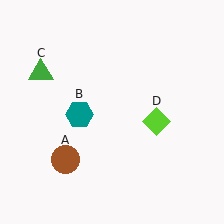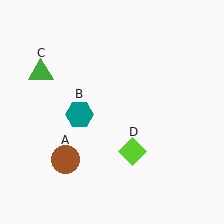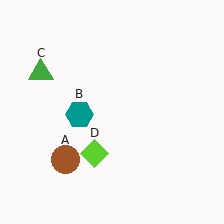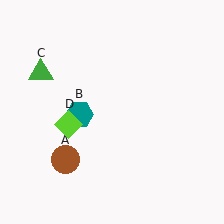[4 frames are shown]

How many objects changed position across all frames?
1 object changed position: lime diamond (object D).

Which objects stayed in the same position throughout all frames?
Brown circle (object A) and teal hexagon (object B) and green triangle (object C) remained stationary.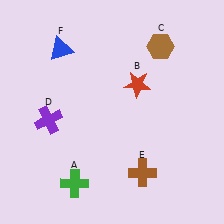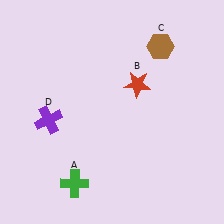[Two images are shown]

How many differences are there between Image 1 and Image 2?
There are 2 differences between the two images.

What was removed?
The blue triangle (F), the brown cross (E) were removed in Image 2.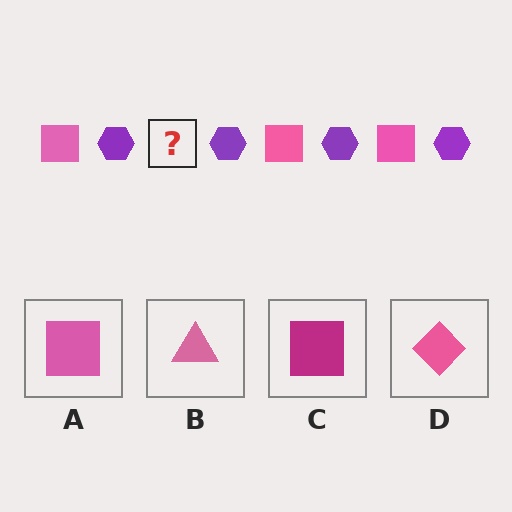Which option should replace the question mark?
Option A.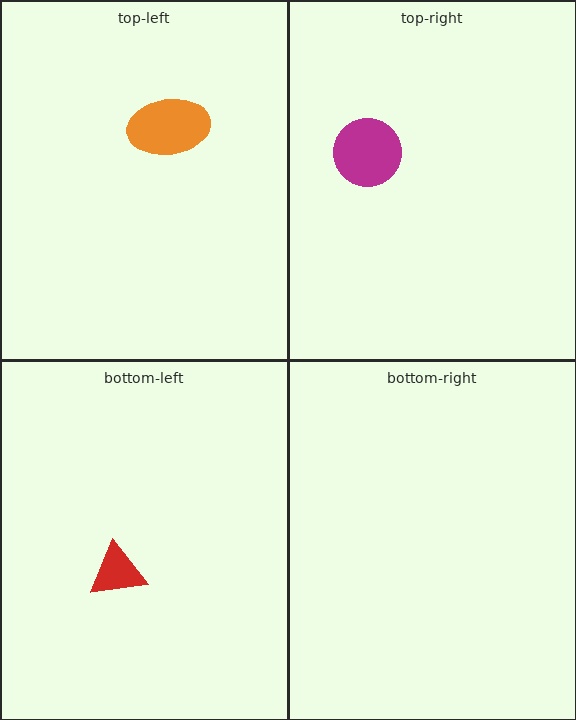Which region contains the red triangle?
The bottom-left region.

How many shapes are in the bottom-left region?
1.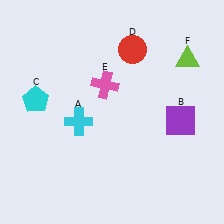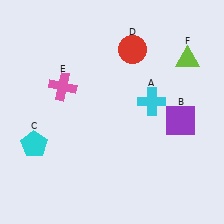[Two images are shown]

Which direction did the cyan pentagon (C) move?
The cyan pentagon (C) moved down.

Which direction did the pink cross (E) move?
The pink cross (E) moved left.